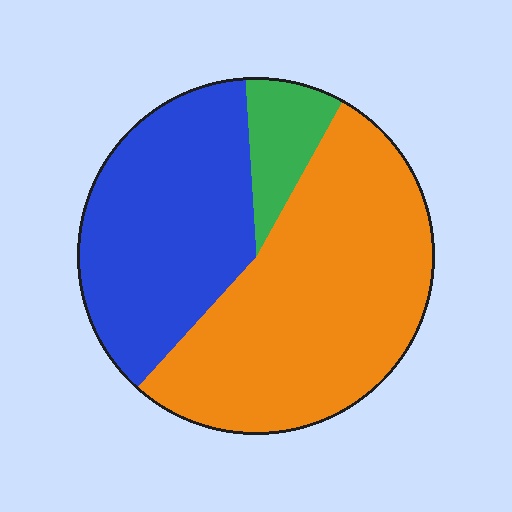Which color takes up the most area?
Orange, at roughly 55%.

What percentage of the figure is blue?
Blue takes up between a third and a half of the figure.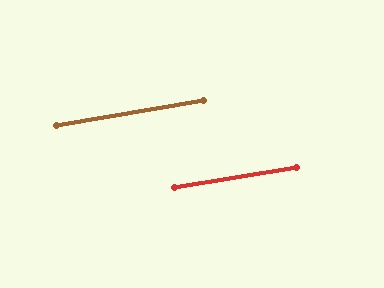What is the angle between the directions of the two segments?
Approximately 0 degrees.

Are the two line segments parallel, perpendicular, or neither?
Parallel — their directions differ by only 0.2°.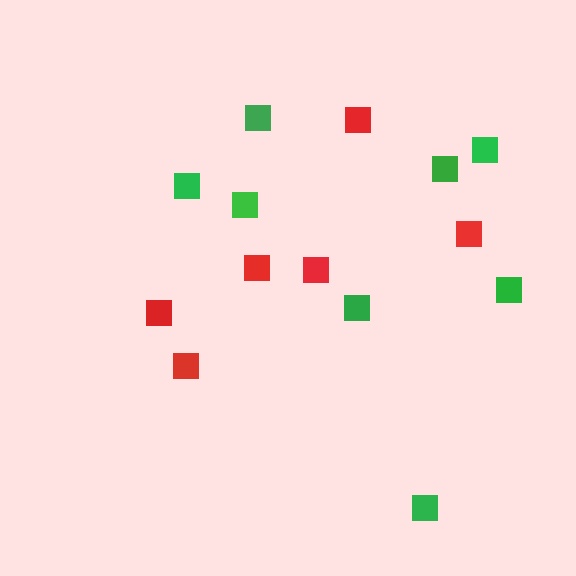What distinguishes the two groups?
There are 2 groups: one group of red squares (6) and one group of green squares (8).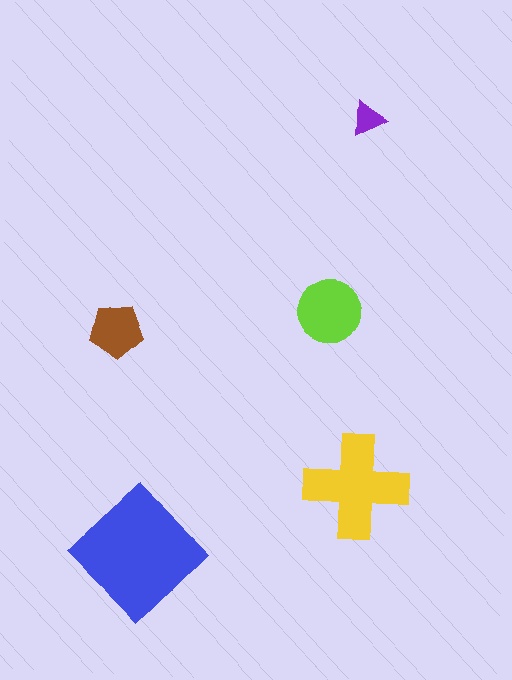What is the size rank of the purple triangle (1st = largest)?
5th.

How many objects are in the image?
There are 5 objects in the image.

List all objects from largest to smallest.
The blue diamond, the yellow cross, the lime circle, the brown pentagon, the purple triangle.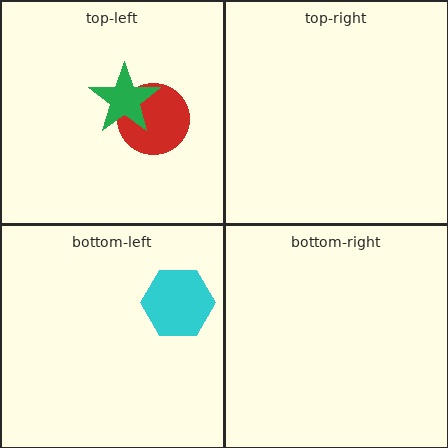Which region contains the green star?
The top-left region.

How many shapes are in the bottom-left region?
1.